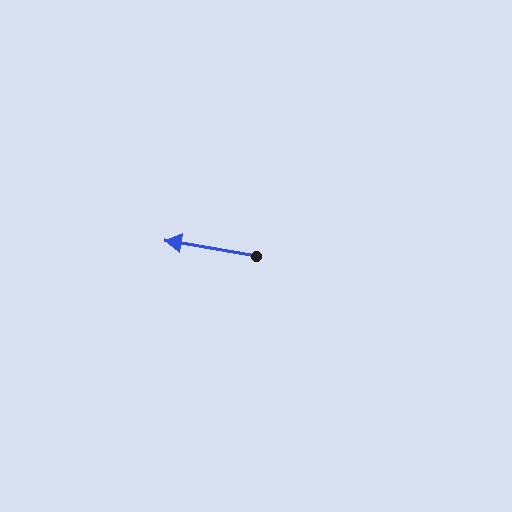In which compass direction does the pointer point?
West.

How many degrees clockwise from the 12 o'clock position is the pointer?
Approximately 280 degrees.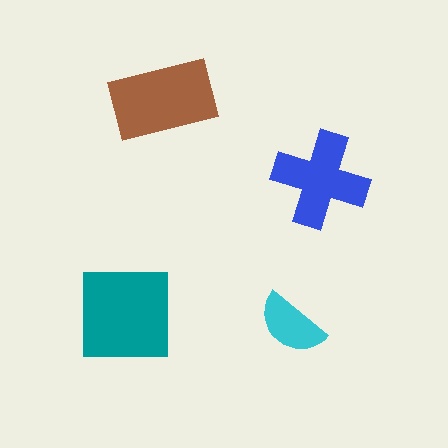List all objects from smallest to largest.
The cyan semicircle, the blue cross, the brown rectangle, the teal square.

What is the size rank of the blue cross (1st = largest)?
3rd.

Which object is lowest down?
The cyan semicircle is bottommost.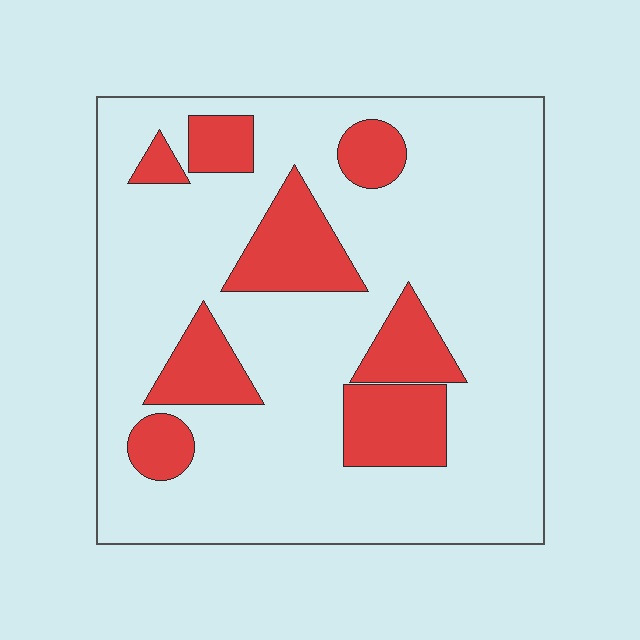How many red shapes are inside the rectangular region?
8.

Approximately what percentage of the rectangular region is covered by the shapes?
Approximately 20%.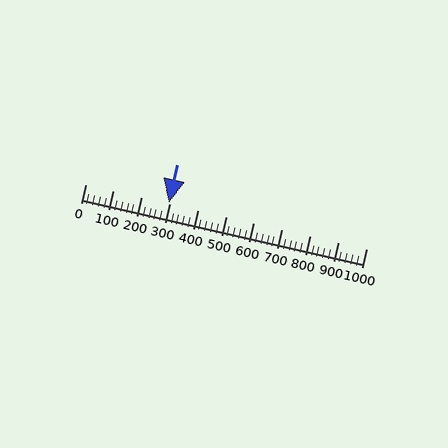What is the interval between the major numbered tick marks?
The major tick marks are spaced 100 units apart.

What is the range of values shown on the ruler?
The ruler shows values from 0 to 1000.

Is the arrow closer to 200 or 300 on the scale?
The arrow is closer to 300.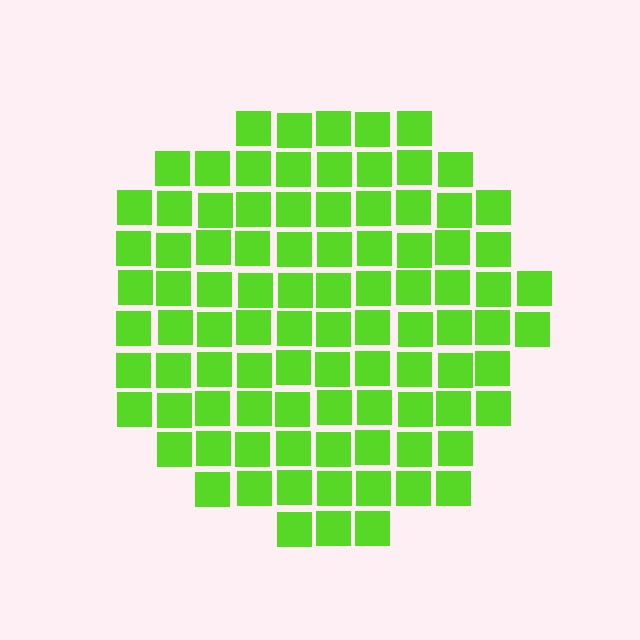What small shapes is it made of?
It is made of small squares.